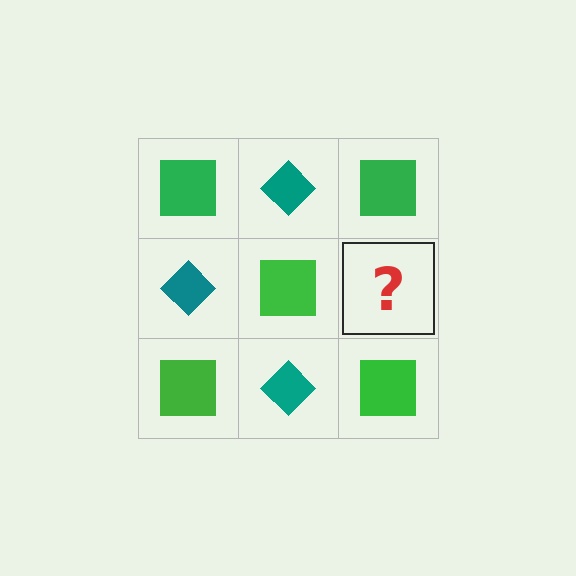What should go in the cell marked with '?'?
The missing cell should contain a teal diamond.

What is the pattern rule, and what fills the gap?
The rule is that it alternates green square and teal diamond in a checkerboard pattern. The gap should be filled with a teal diamond.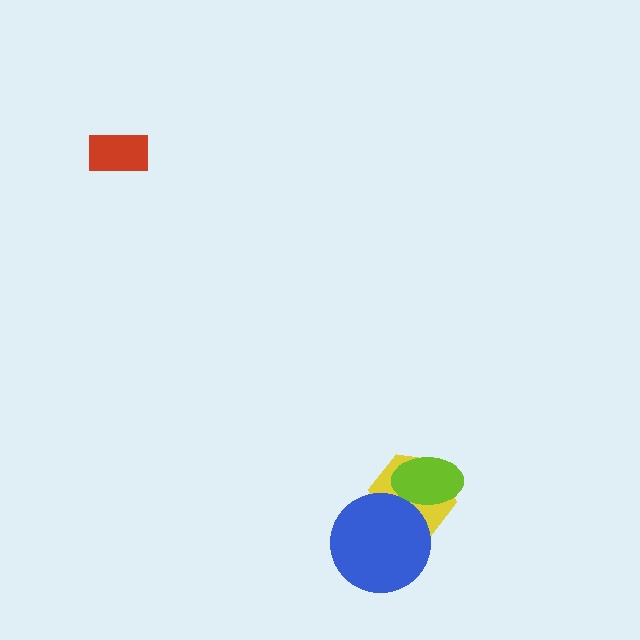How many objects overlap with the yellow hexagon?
2 objects overlap with the yellow hexagon.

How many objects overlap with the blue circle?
1 object overlaps with the blue circle.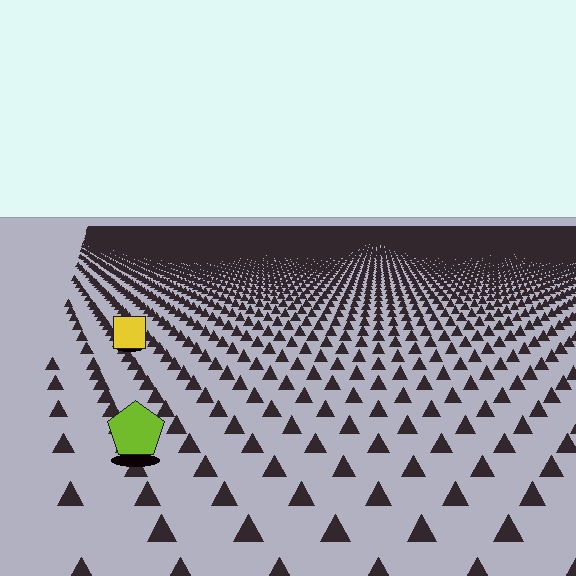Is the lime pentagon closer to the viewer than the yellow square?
Yes. The lime pentagon is closer — you can tell from the texture gradient: the ground texture is coarser near it.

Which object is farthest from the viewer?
The yellow square is farthest from the viewer. It appears smaller and the ground texture around it is denser.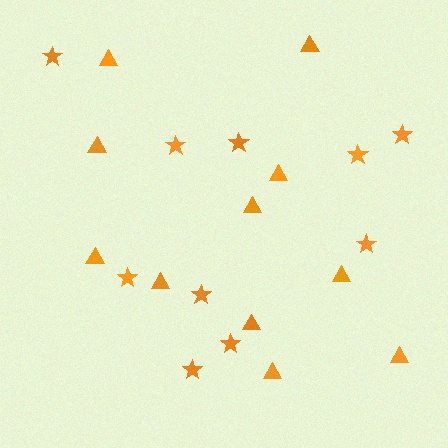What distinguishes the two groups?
There are 2 groups: one group of stars (10) and one group of triangles (11).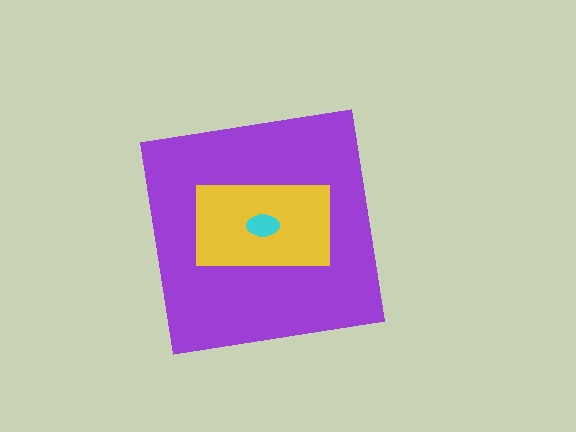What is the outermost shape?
The purple square.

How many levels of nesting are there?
3.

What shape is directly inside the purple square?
The yellow rectangle.